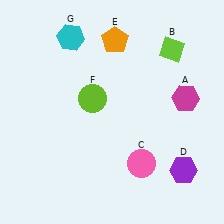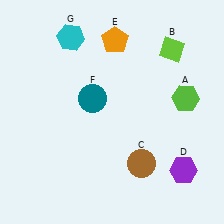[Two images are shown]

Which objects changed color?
A changed from magenta to lime. C changed from pink to brown. F changed from lime to teal.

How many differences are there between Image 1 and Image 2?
There are 3 differences between the two images.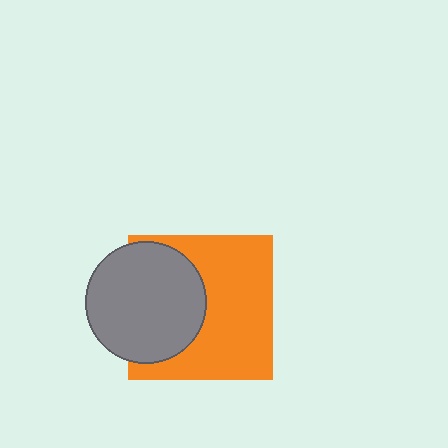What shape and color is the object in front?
The object in front is a gray circle.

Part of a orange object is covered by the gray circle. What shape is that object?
It is a square.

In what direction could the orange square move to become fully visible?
The orange square could move right. That would shift it out from behind the gray circle entirely.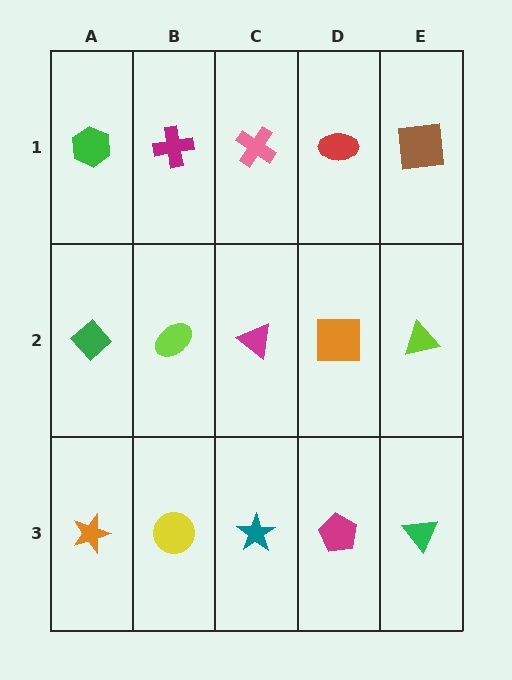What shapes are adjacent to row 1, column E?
A lime triangle (row 2, column E), a red ellipse (row 1, column D).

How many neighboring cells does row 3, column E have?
2.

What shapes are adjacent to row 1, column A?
A green diamond (row 2, column A), a magenta cross (row 1, column B).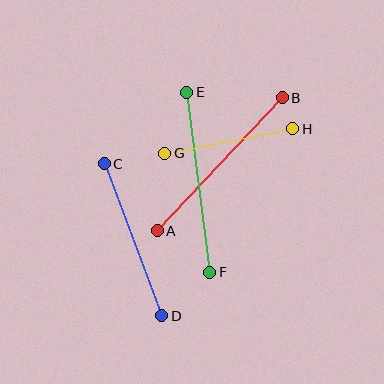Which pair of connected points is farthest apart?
Points A and B are farthest apart.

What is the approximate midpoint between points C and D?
The midpoint is at approximately (133, 240) pixels.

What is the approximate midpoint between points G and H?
The midpoint is at approximately (229, 141) pixels.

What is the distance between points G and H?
The distance is approximately 130 pixels.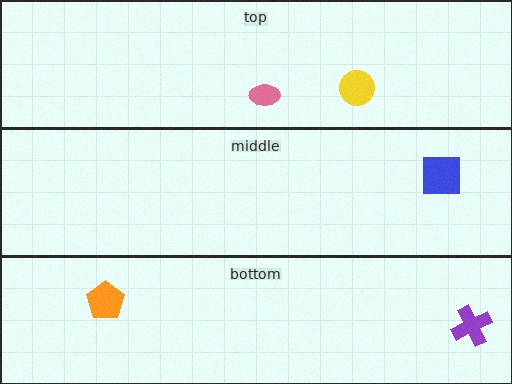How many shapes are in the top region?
2.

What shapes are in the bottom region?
The purple cross, the orange pentagon.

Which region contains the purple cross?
The bottom region.